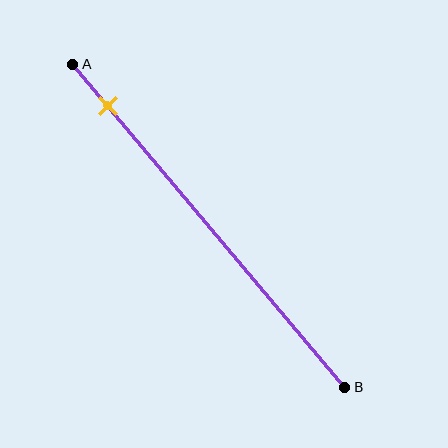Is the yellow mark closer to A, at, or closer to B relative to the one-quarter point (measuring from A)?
The yellow mark is closer to point A than the one-quarter point of segment AB.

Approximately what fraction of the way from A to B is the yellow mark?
The yellow mark is approximately 15% of the way from A to B.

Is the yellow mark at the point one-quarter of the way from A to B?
No, the mark is at about 15% from A, not at the 25% one-quarter point.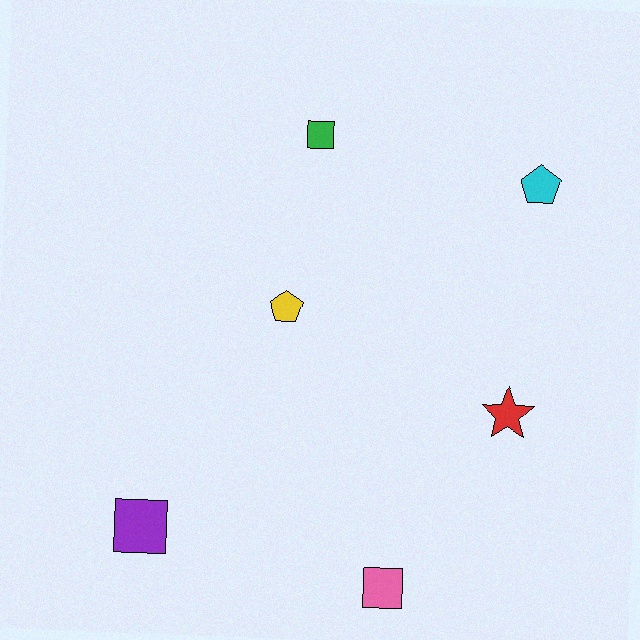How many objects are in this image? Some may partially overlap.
There are 6 objects.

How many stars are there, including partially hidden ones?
There is 1 star.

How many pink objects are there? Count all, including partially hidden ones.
There is 1 pink object.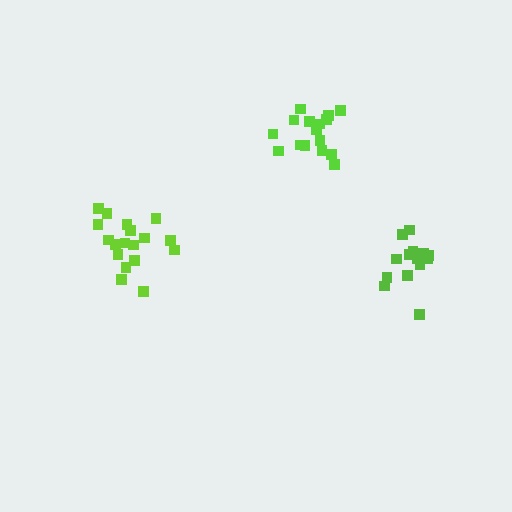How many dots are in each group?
Group 1: 18 dots, Group 2: 16 dots, Group 3: 15 dots (49 total).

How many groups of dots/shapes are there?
There are 3 groups.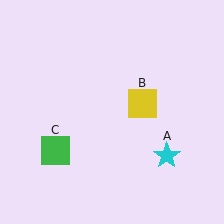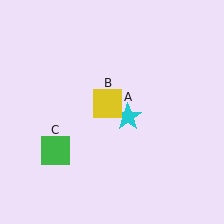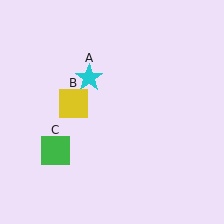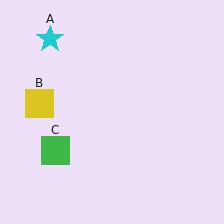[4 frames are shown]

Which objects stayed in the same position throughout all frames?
Green square (object C) remained stationary.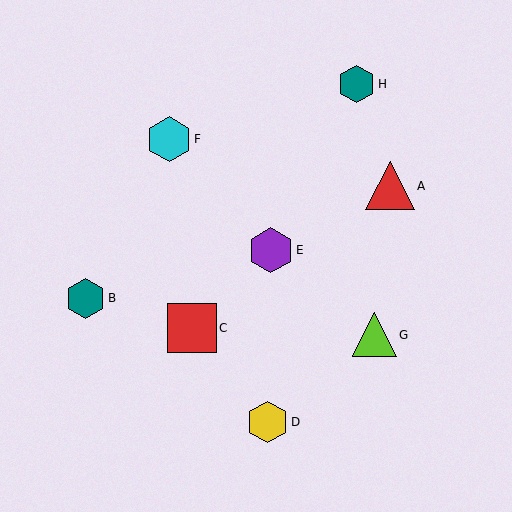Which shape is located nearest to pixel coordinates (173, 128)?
The cyan hexagon (labeled F) at (169, 139) is nearest to that location.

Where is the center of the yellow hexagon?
The center of the yellow hexagon is at (268, 422).